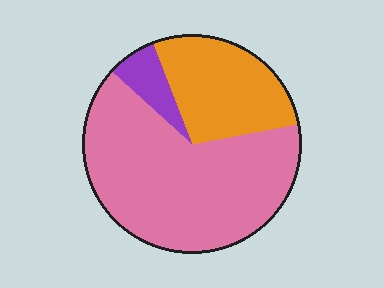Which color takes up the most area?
Pink, at roughly 65%.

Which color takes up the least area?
Purple, at roughly 5%.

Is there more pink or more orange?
Pink.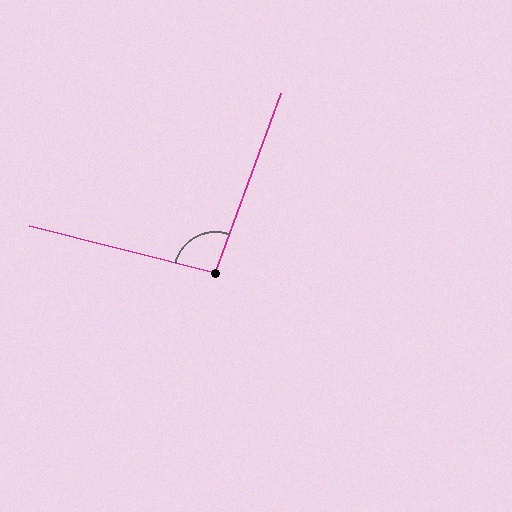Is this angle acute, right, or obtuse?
It is obtuse.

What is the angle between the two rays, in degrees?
Approximately 96 degrees.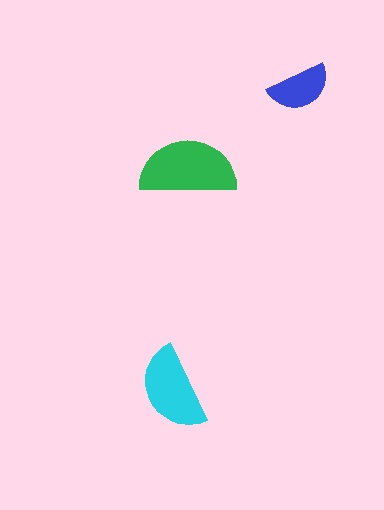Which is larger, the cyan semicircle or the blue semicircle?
The cyan one.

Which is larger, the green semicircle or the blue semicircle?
The green one.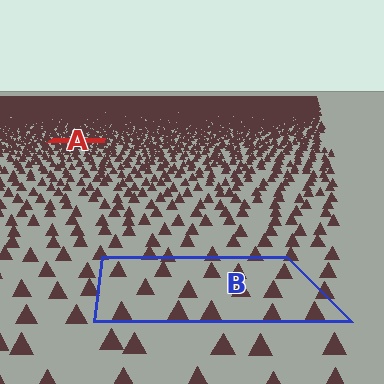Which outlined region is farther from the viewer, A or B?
Region A is farther from the viewer — the texture elements inside it appear smaller and more densely packed.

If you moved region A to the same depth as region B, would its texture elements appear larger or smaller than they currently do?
They would appear larger. At a closer depth, the same texture elements are projected at a bigger on-screen size.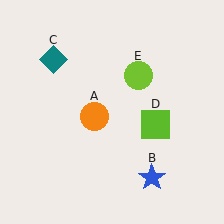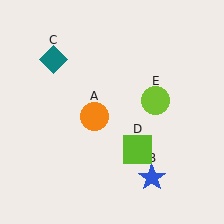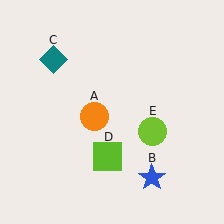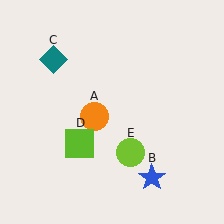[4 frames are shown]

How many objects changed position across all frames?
2 objects changed position: lime square (object D), lime circle (object E).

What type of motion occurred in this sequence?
The lime square (object D), lime circle (object E) rotated clockwise around the center of the scene.